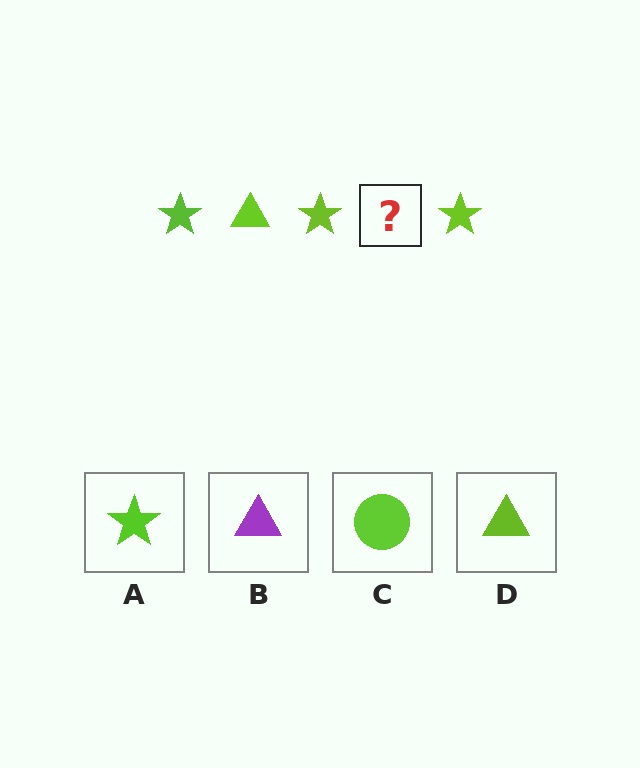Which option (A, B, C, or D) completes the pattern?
D.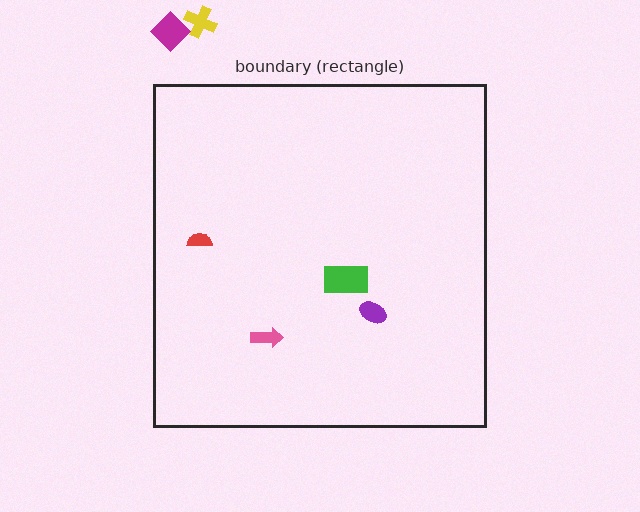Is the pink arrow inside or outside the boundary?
Inside.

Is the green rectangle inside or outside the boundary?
Inside.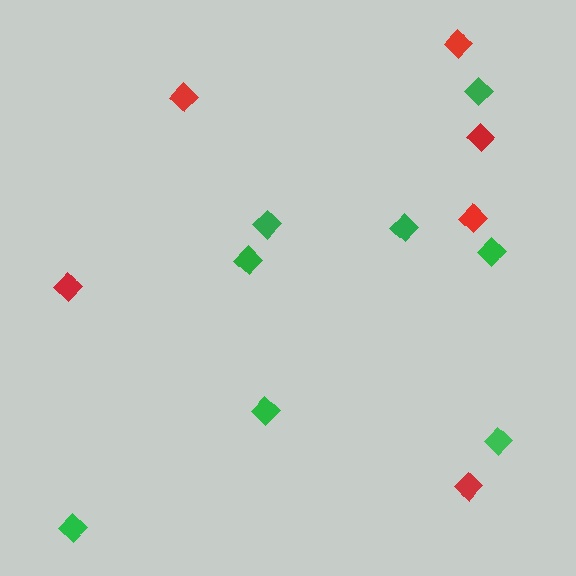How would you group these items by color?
There are 2 groups: one group of red diamonds (6) and one group of green diamonds (8).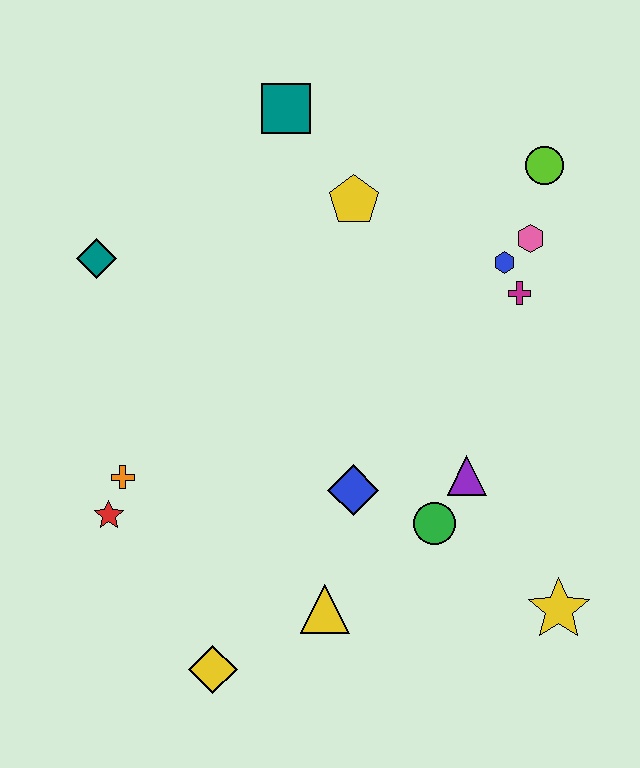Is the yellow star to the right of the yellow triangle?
Yes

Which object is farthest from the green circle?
The teal square is farthest from the green circle.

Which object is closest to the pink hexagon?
The blue hexagon is closest to the pink hexagon.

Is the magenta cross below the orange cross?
No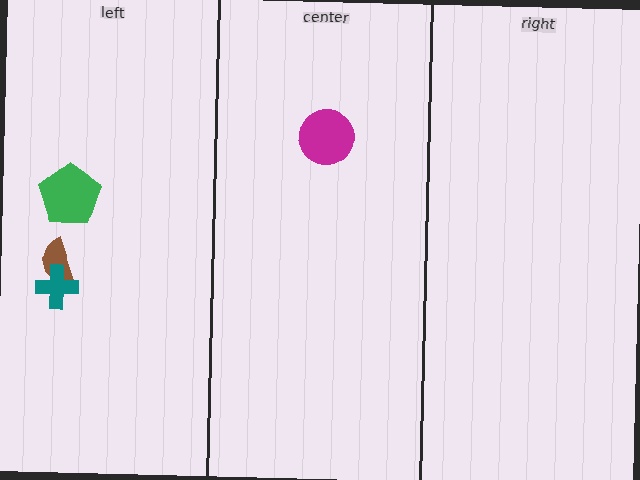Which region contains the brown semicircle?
The left region.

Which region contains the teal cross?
The left region.